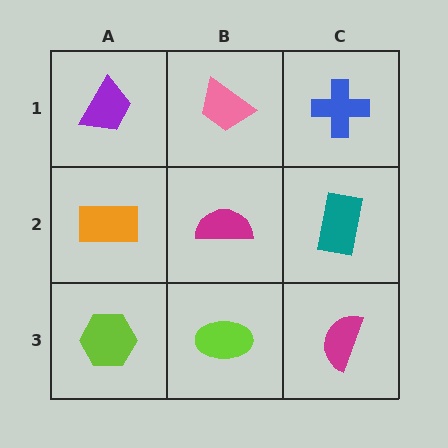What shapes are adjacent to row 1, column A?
An orange rectangle (row 2, column A), a pink trapezoid (row 1, column B).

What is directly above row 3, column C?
A teal rectangle.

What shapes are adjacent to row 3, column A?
An orange rectangle (row 2, column A), a lime ellipse (row 3, column B).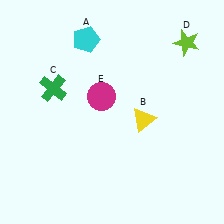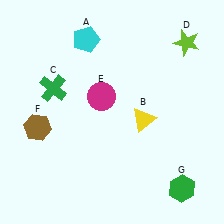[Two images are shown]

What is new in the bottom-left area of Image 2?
A brown hexagon (F) was added in the bottom-left area of Image 2.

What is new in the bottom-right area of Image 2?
A green hexagon (G) was added in the bottom-right area of Image 2.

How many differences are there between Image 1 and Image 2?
There are 2 differences between the two images.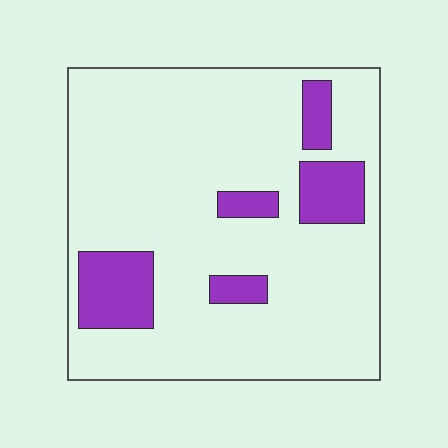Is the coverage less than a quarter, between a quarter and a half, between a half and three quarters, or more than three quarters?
Less than a quarter.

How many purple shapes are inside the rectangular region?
5.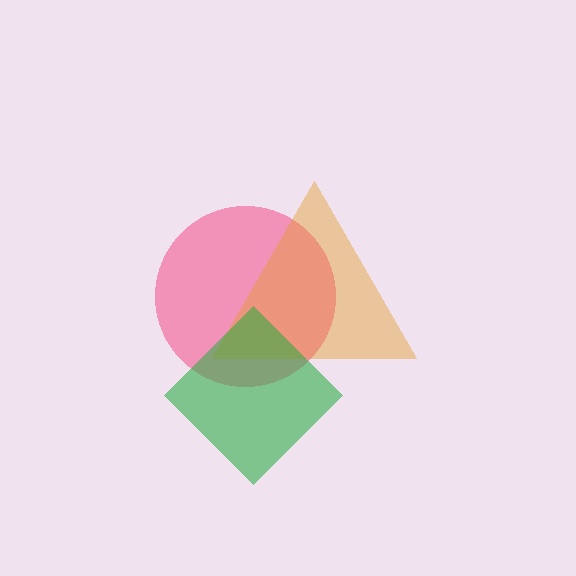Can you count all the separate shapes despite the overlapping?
Yes, there are 3 separate shapes.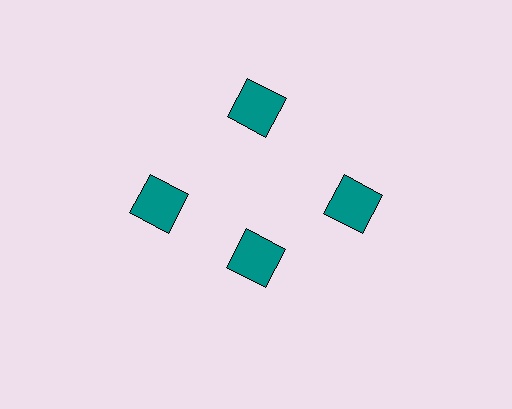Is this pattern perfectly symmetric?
No. The 4 teal squares are arranged in a ring, but one element near the 6 o'clock position is pulled inward toward the center, breaking the 4-fold rotational symmetry.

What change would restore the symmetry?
The symmetry would be restored by moving it outward, back onto the ring so that all 4 squares sit at equal angles and equal distance from the center.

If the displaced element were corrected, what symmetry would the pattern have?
It would have 4-fold rotational symmetry — the pattern would map onto itself every 90 degrees.